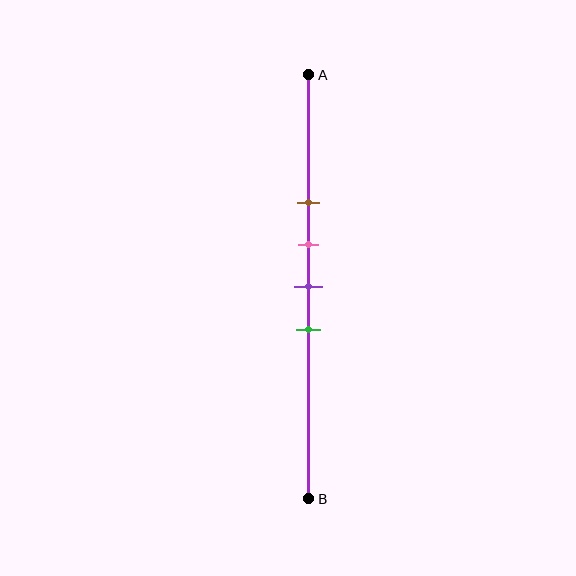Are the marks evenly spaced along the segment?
Yes, the marks are approximately evenly spaced.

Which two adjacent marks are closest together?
The pink and purple marks are the closest adjacent pair.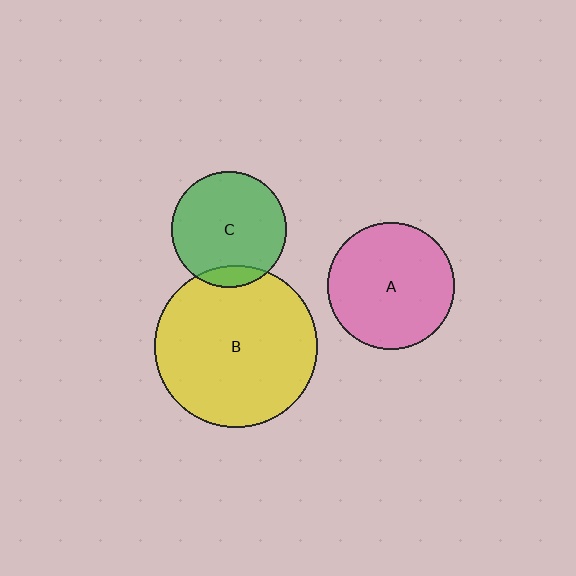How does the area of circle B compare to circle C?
Approximately 2.0 times.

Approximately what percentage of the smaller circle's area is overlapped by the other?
Approximately 10%.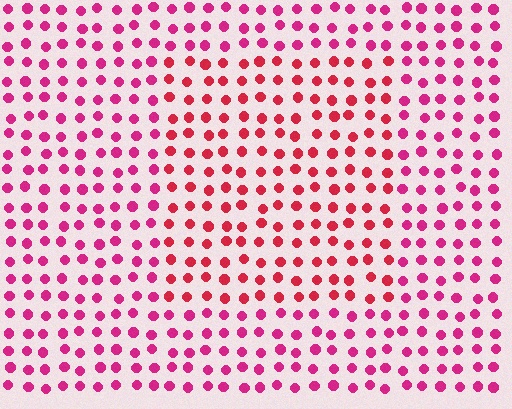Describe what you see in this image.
The image is filled with small magenta elements in a uniform arrangement. A rectangle-shaped region is visible where the elements are tinted to a slightly different hue, forming a subtle color boundary.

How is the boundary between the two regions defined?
The boundary is defined purely by a slight shift in hue (about 24 degrees). Spacing, size, and orientation are identical on both sides.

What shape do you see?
I see a rectangle.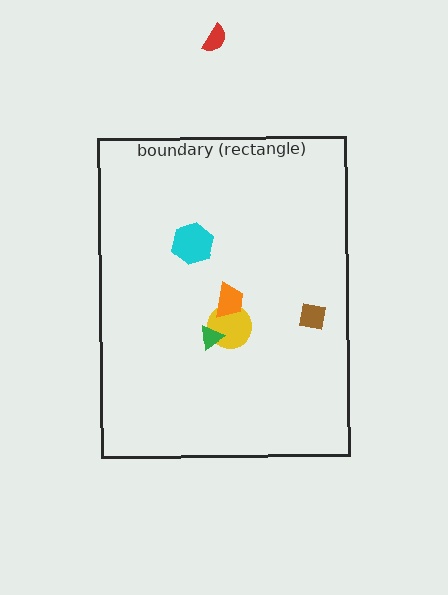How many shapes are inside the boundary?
5 inside, 1 outside.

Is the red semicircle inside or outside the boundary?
Outside.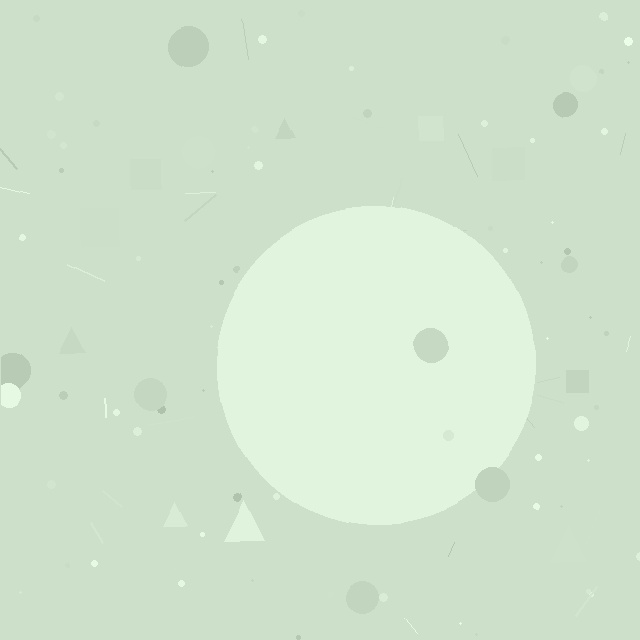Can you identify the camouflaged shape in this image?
The camouflaged shape is a circle.